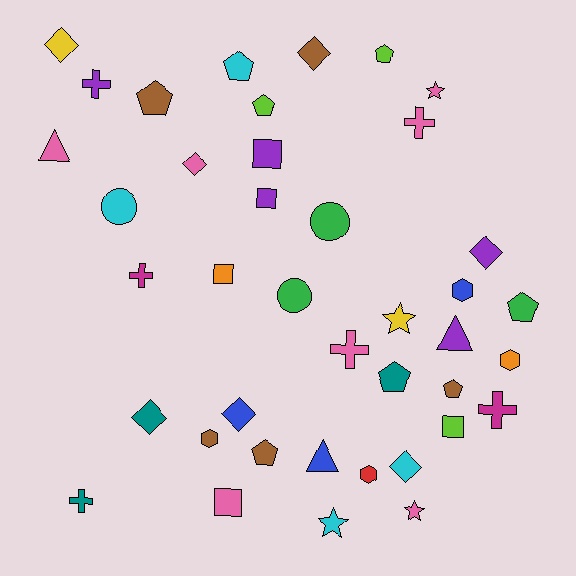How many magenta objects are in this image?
There are 2 magenta objects.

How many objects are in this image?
There are 40 objects.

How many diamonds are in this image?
There are 7 diamonds.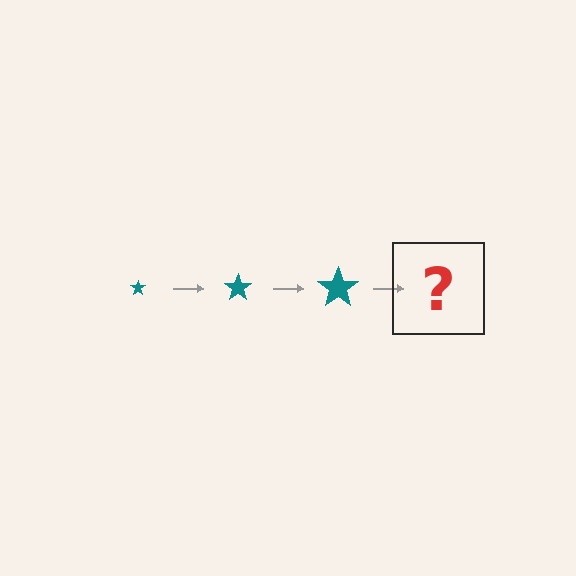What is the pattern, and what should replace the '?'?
The pattern is that the star gets progressively larger each step. The '?' should be a teal star, larger than the previous one.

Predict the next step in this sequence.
The next step is a teal star, larger than the previous one.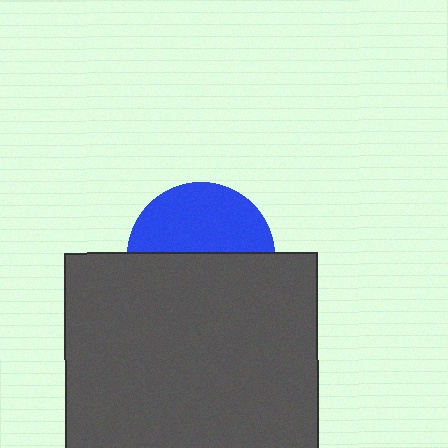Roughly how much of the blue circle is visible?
About half of it is visible (roughly 46%).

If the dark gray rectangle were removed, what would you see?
You would see the complete blue circle.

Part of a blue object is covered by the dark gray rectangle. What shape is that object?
It is a circle.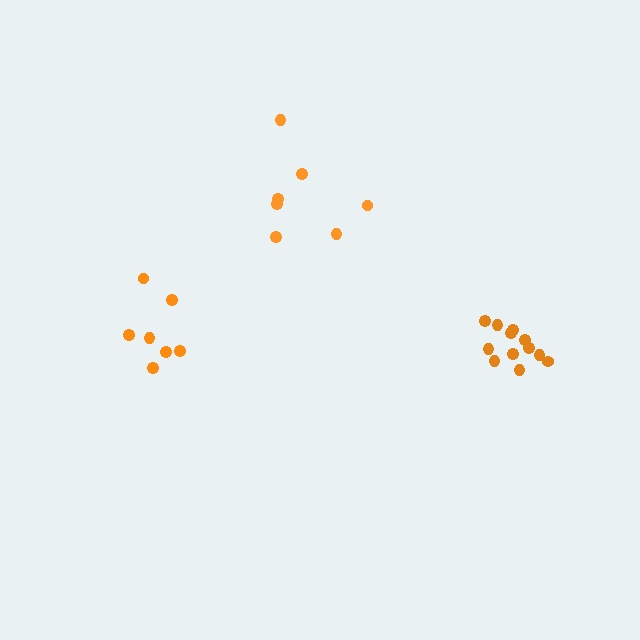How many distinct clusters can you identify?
There are 3 distinct clusters.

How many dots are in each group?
Group 1: 7 dots, Group 2: 7 dots, Group 3: 12 dots (26 total).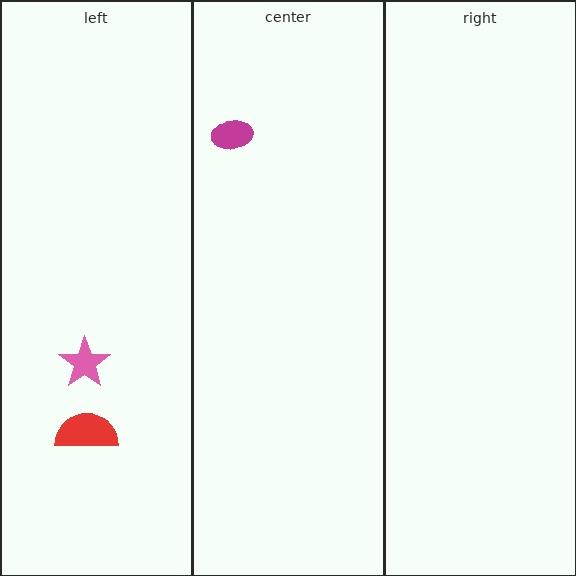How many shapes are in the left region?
2.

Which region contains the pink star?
The left region.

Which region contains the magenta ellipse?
The center region.